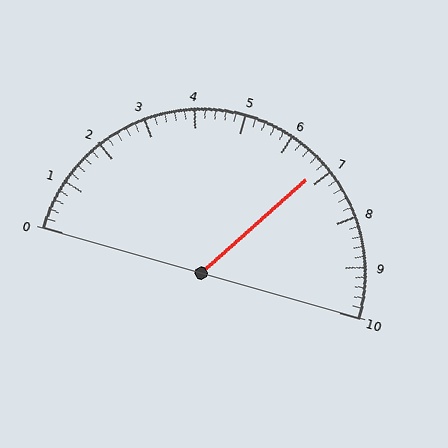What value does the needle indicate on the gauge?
The needle indicates approximately 6.8.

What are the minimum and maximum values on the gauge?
The gauge ranges from 0 to 10.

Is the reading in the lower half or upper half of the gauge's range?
The reading is in the upper half of the range (0 to 10).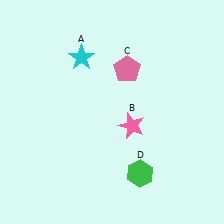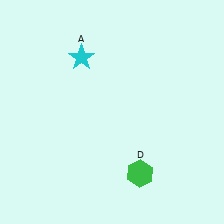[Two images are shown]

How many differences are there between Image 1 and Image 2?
There are 2 differences between the two images.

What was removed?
The pink pentagon (C), the pink star (B) were removed in Image 2.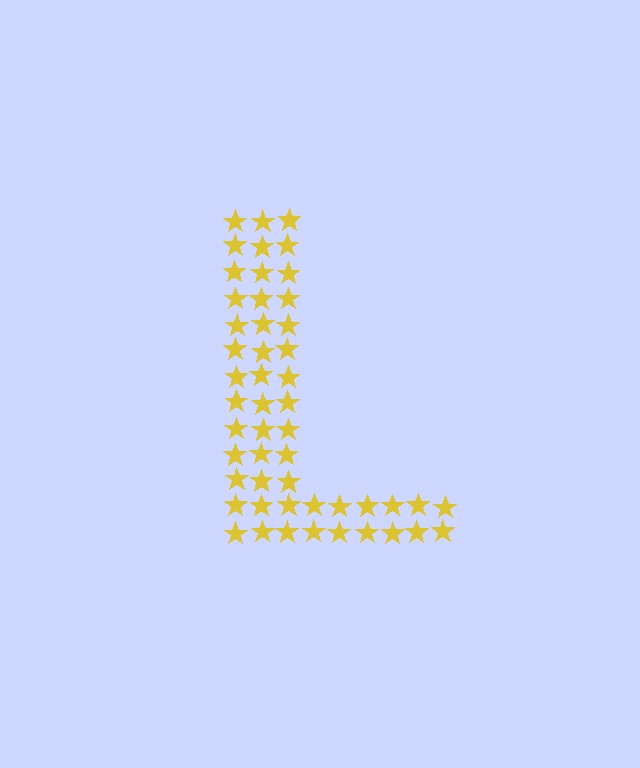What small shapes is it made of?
It is made of small stars.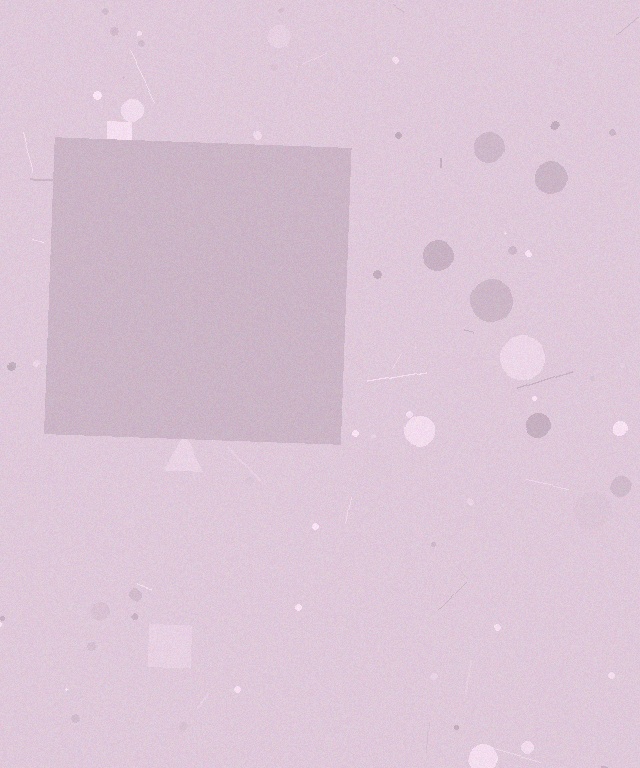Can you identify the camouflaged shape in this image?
The camouflaged shape is a square.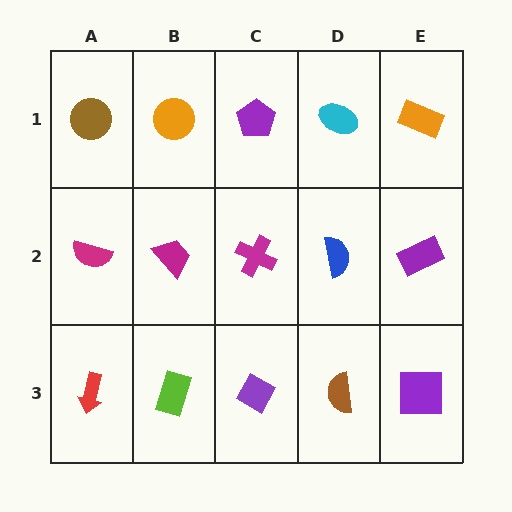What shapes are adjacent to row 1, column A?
A magenta semicircle (row 2, column A), an orange circle (row 1, column B).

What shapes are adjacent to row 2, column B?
An orange circle (row 1, column B), a lime rectangle (row 3, column B), a magenta semicircle (row 2, column A), a magenta cross (row 2, column C).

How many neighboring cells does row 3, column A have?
2.